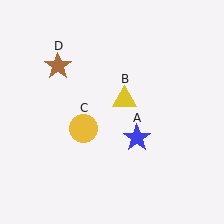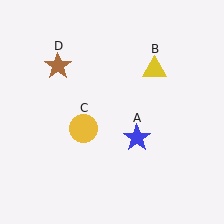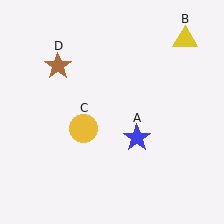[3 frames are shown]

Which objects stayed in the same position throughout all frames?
Blue star (object A) and yellow circle (object C) and brown star (object D) remained stationary.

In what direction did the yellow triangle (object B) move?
The yellow triangle (object B) moved up and to the right.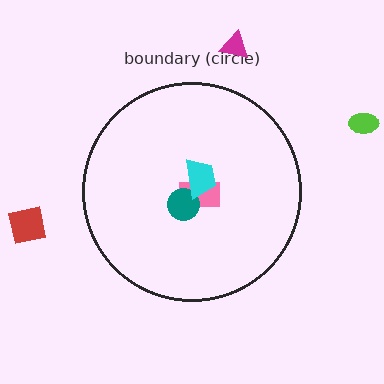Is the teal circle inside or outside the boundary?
Inside.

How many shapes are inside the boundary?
3 inside, 3 outside.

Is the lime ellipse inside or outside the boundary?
Outside.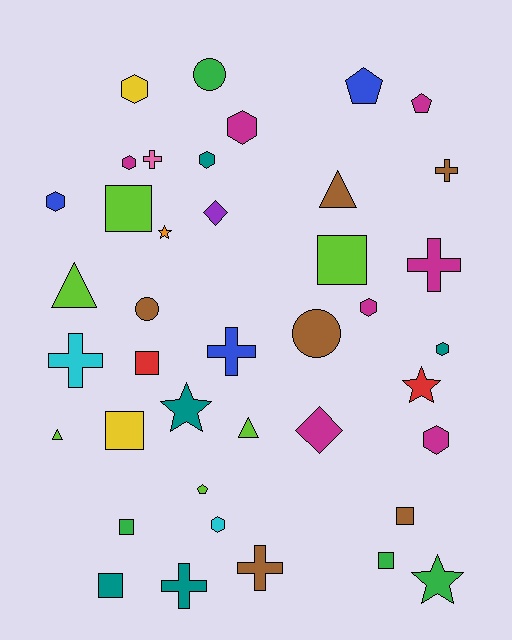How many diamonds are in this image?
There are 2 diamonds.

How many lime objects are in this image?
There are 6 lime objects.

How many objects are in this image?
There are 40 objects.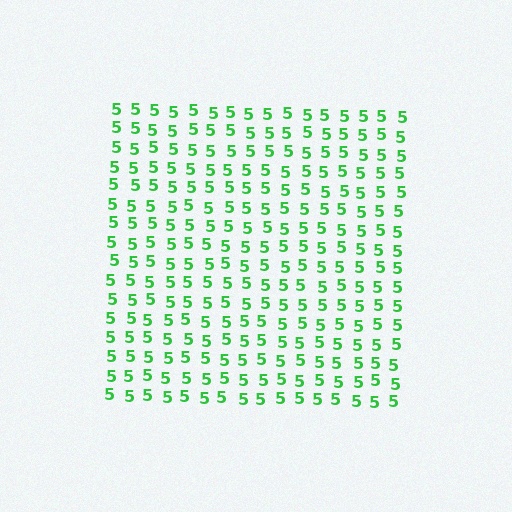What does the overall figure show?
The overall figure shows a square.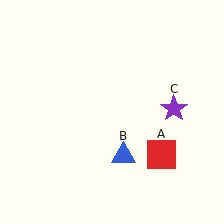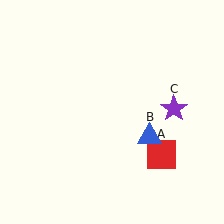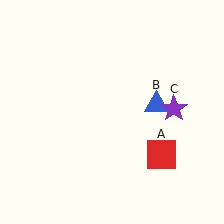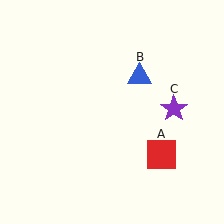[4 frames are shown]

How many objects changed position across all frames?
1 object changed position: blue triangle (object B).